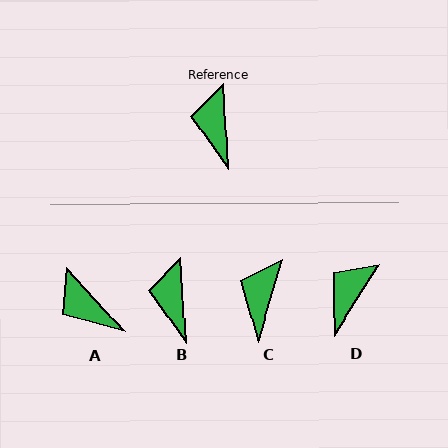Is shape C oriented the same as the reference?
No, it is off by about 20 degrees.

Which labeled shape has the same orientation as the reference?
B.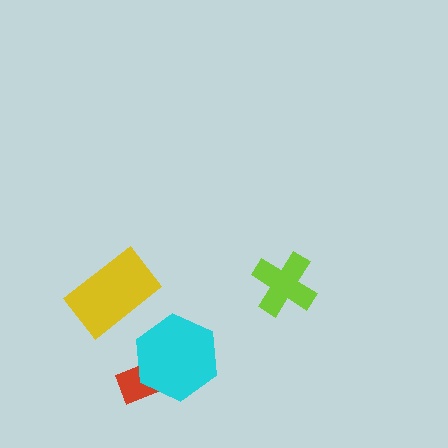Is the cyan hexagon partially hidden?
No, no other shape covers it.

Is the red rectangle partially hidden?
Yes, it is partially covered by another shape.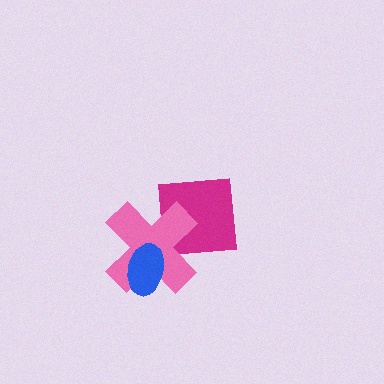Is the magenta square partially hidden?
Yes, it is partially covered by another shape.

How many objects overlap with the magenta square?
1 object overlaps with the magenta square.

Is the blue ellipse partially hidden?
No, no other shape covers it.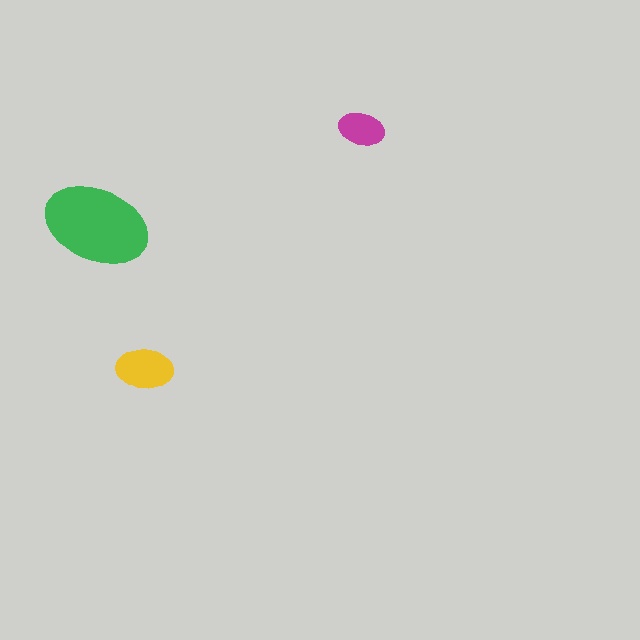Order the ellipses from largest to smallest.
the green one, the yellow one, the magenta one.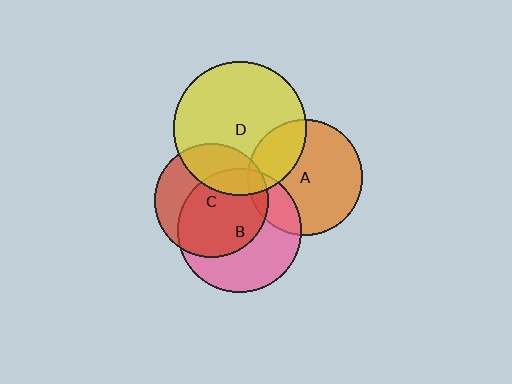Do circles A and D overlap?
Yes.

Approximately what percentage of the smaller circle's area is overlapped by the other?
Approximately 25%.